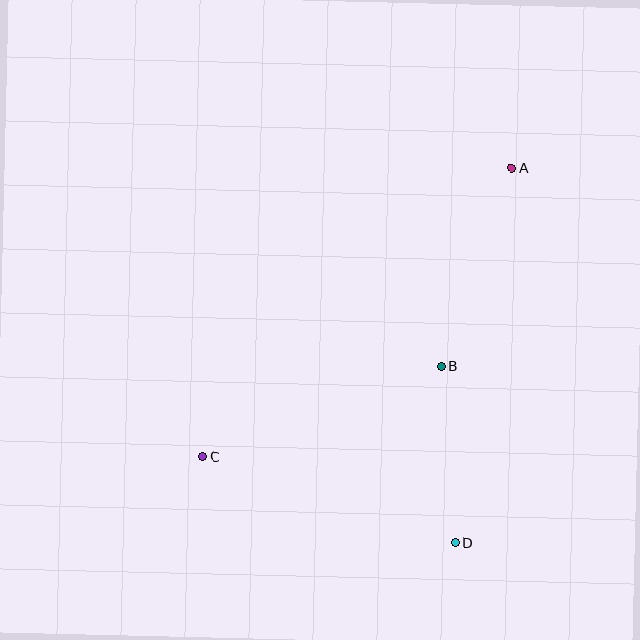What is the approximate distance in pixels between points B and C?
The distance between B and C is approximately 255 pixels.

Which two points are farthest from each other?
Points A and C are farthest from each other.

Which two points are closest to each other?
Points B and D are closest to each other.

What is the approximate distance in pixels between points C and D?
The distance between C and D is approximately 267 pixels.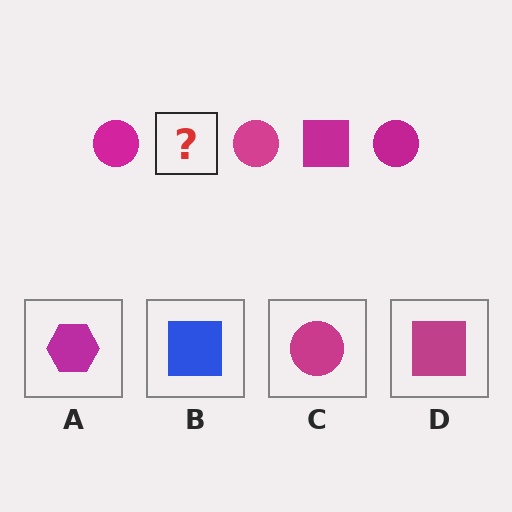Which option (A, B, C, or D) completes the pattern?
D.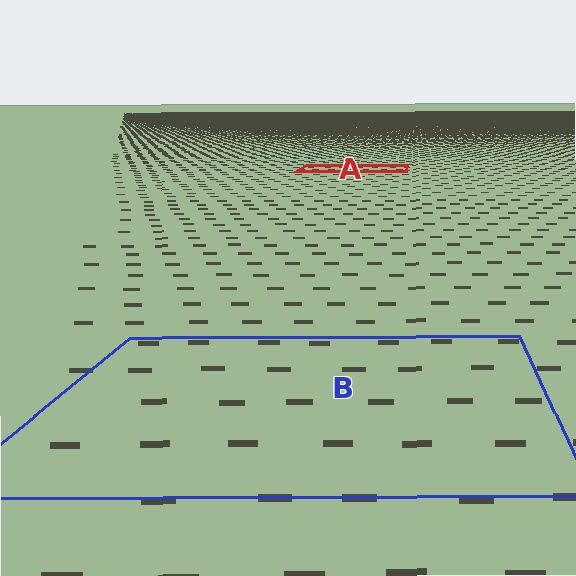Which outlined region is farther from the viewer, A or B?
Region A is farther from the viewer — the texture elements inside it appear smaller and more densely packed.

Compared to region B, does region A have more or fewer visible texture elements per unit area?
Region A has more texture elements per unit area — they are packed more densely because it is farther away.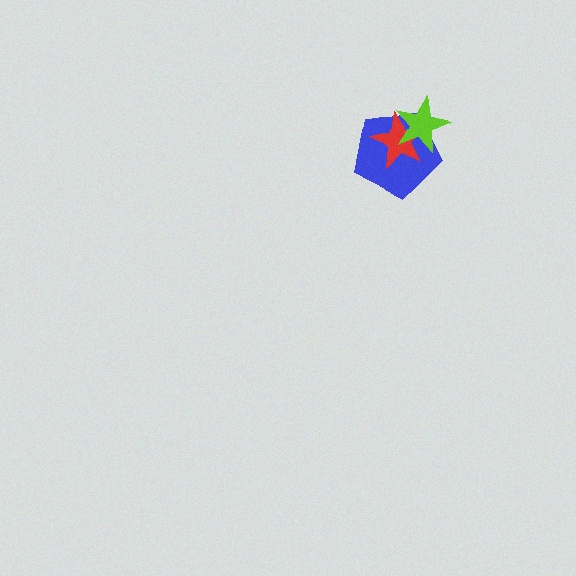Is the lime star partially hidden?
No, no other shape covers it.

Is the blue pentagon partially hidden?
Yes, it is partially covered by another shape.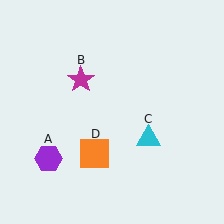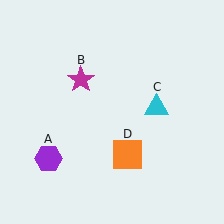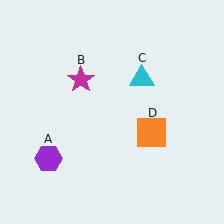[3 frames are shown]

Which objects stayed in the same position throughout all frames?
Purple hexagon (object A) and magenta star (object B) remained stationary.